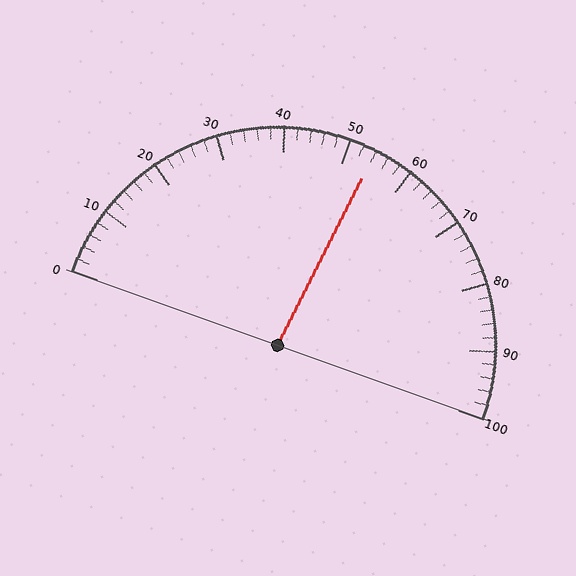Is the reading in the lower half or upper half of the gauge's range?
The reading is in the upper half of the range (0 to 100).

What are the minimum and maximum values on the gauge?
The gauge ranges from 0 to 100.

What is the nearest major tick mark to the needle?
The nearest major tick mark is 50.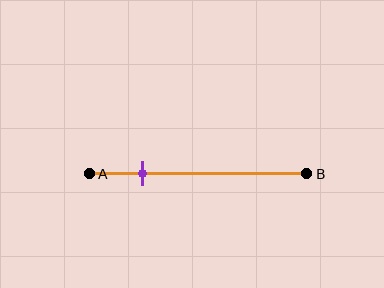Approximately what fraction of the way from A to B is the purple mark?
The purple mark is approximately 25% of the way from A to B.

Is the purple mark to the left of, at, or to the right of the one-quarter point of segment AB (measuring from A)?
The purple mark is approximately at the one-quarter point of segment AB.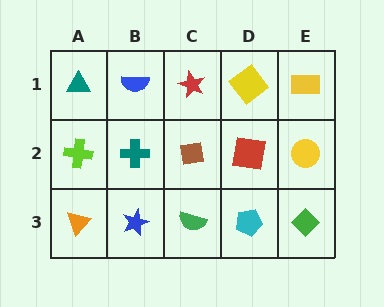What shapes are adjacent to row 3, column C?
A brown square (row 2, column C), a blue star (row 3, column B), a cyan pentagon (row 3, column D).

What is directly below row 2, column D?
A cyan pentagon.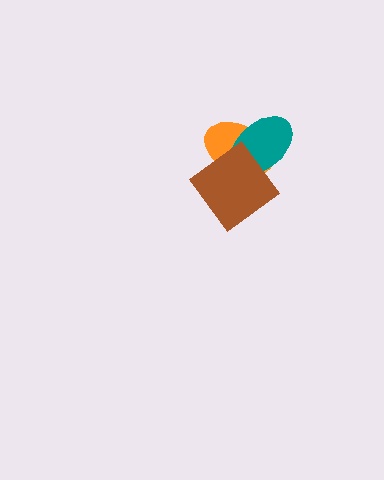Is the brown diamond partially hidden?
No, no other shape covers it.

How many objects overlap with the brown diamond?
2 objects overlap with the brown diamond.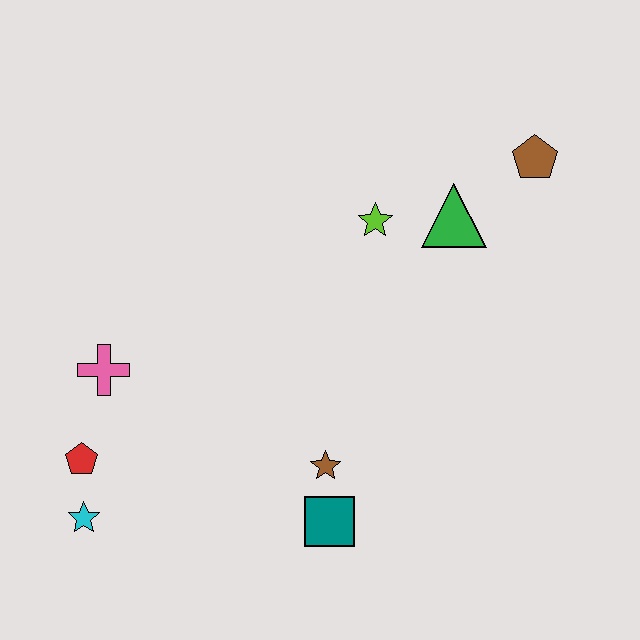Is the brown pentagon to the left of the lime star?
No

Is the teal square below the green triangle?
Yes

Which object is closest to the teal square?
The brown star is closest to the teal square.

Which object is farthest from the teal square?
The brown pentagon is farthest from the teal square.